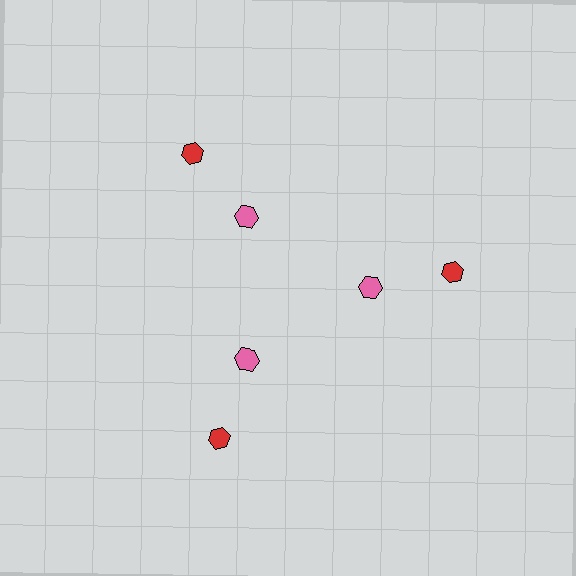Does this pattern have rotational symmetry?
Yes, this pattern has 3-fold rotational symmetry. It looks the same after rotating 120 degrees around the center.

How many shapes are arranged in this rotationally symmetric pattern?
There are 6 shapes, arranged in 3 groups of 2.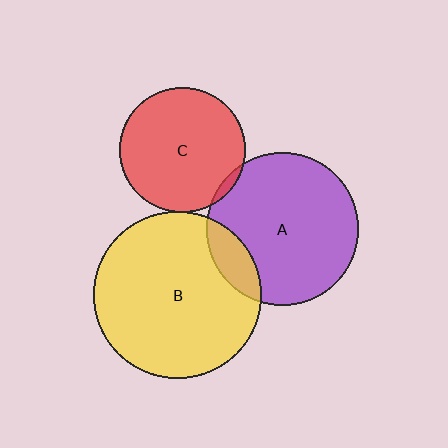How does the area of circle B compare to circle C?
Approximately 1.8 times.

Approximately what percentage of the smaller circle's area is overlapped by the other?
Approximately 5%.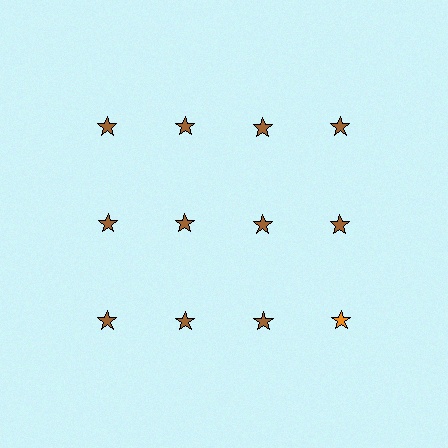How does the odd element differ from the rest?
It has a different color: orange instead of brown.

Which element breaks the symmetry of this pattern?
The orange star in the third row, second from right column breaks the symmetry. All other shapes are brown stars.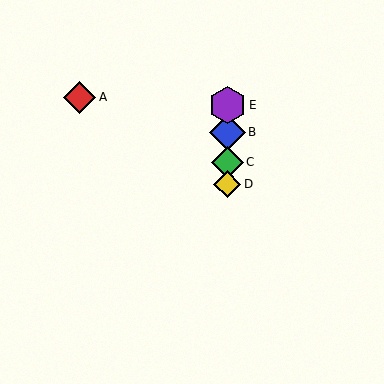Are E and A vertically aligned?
No, E is at x≈227 and A is at x≈80.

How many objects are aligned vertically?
4 objects (B, C, D, E) are aligned vertically.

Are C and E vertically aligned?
Yes, both are at x≈227.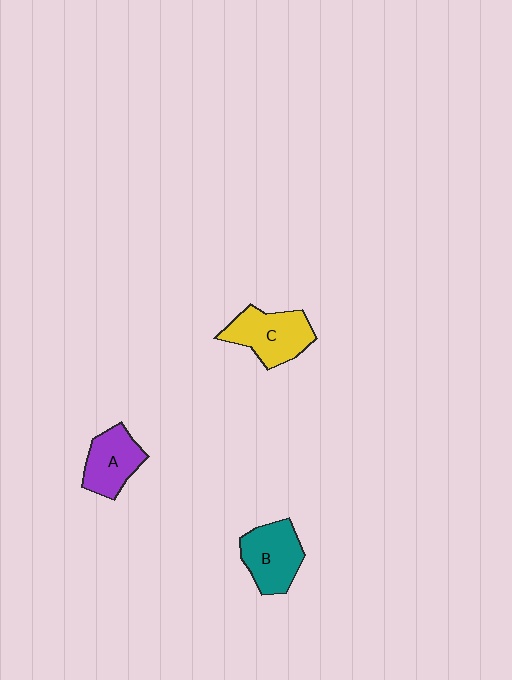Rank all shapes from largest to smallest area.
From largest to smallest: C (yellow), B (teal), A (purple).